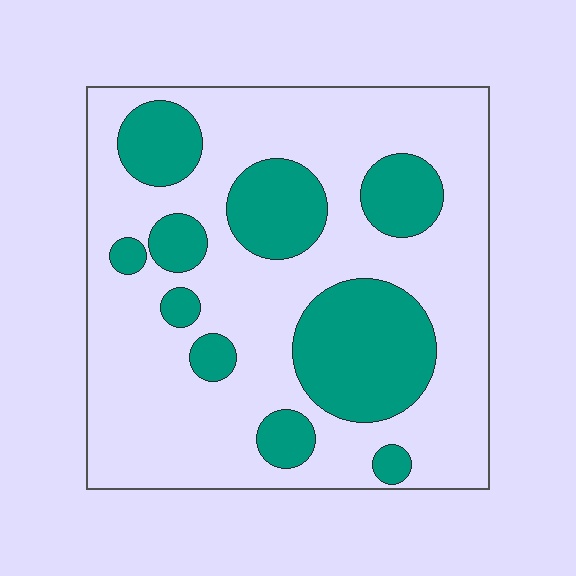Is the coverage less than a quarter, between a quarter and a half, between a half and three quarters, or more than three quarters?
Between a quarter and a half.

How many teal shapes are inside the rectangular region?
10.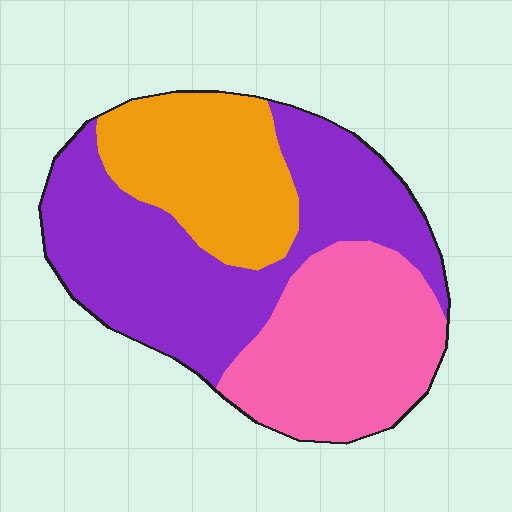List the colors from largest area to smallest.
From largest to smallest: purple, pink, orange.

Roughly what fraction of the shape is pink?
Pink takes up about one third (1/3) of the shape.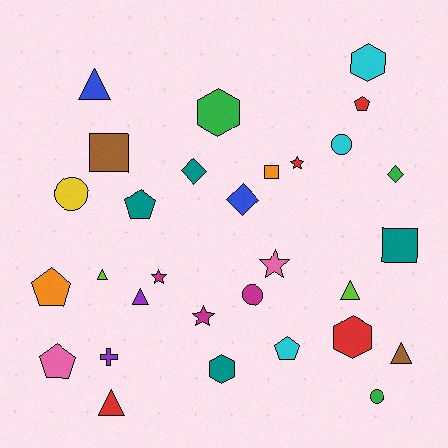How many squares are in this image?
There are 3 squares.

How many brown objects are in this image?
There are 2 brown objects.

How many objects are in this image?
There are 30 objects.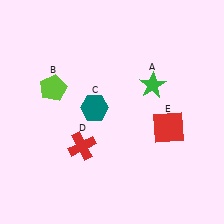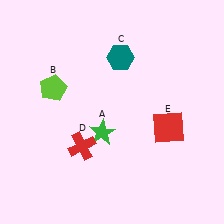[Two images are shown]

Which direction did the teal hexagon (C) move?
The teal hexagon (C) moved up.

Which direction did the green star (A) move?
The green star (A) moved left.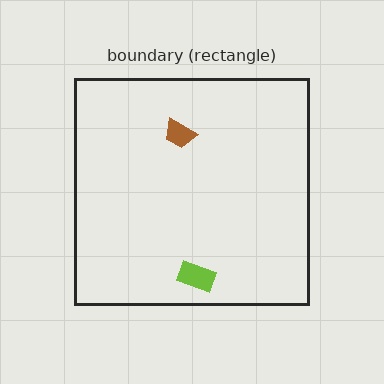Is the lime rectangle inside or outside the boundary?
Inside.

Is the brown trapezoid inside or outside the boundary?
Inside.